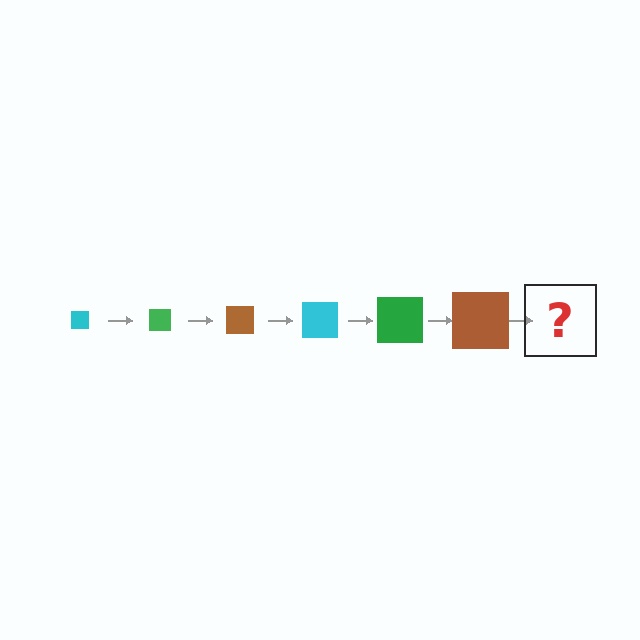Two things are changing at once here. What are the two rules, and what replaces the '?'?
The two rules are that the square grows larger each step and the color cycles through cyan, green, and brown. The '?' should be a cyan square, larger than the previous one.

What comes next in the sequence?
The next element should be a cyan square, larger than the previous one.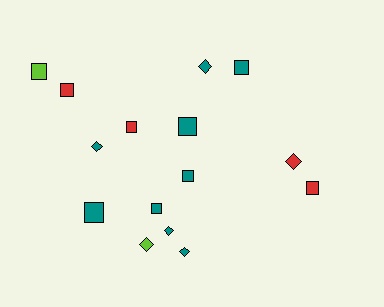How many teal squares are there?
There are 5 teal squares.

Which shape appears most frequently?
Square, with 9 objects.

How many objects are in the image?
There are 15 objects.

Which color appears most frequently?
Teal, with 9 objects.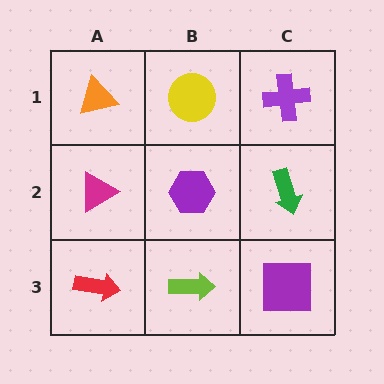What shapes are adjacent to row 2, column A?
An orange triangle (row 1, column A), a red arrow (row 3, column A), a purple hexagon (row 2, column B).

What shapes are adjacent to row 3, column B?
A purple hexagon (row 2, column B), a red arrow (row 3, column A), a purple square (row 3, column C).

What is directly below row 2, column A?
A red arrow.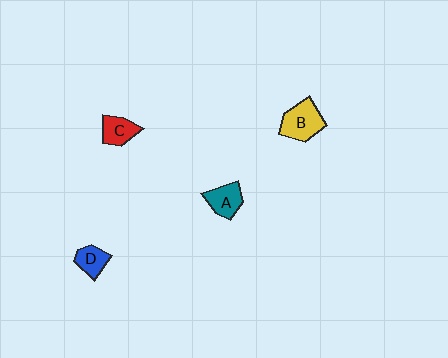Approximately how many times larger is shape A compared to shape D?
Approximately 1.2 times.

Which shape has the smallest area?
Shape D (blue).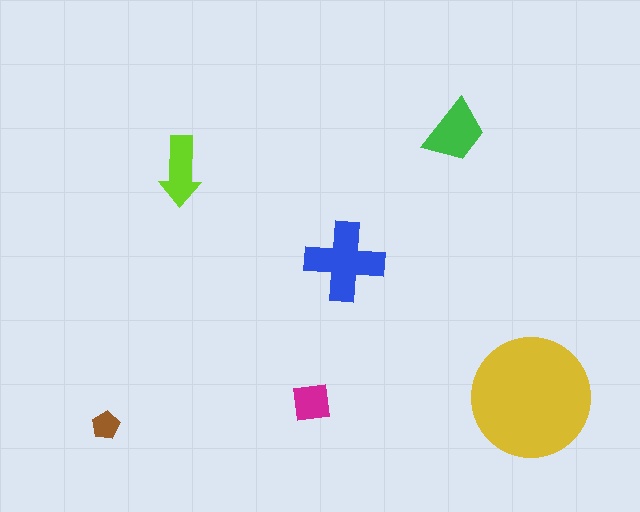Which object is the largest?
The yellow circle.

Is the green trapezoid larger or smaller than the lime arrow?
Larger.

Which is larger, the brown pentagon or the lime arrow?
The lime arrow.